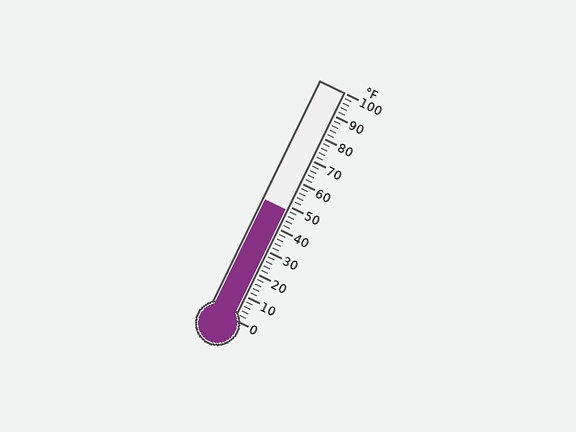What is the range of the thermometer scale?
The thermometer scale ranges from 0°F to 100°F.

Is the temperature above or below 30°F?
The temperature is above 30°F.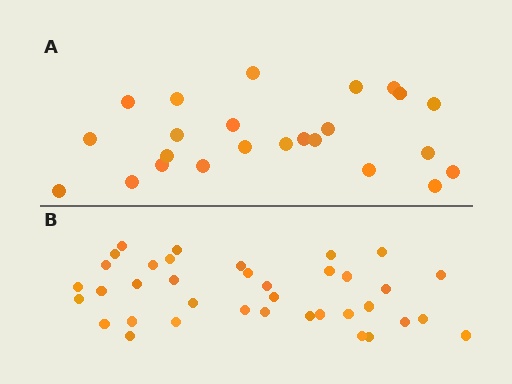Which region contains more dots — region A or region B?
Region B (the bottom region) has more dots.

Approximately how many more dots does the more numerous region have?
Region B has approximately 15 more dots than region A.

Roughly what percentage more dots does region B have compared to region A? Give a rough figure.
About 55% more.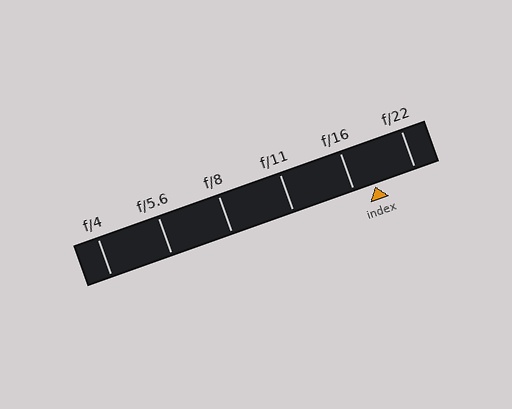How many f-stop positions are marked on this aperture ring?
There are 6 f-stop positions marked.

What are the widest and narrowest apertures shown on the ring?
The widest aperture shown is f/4 and the narrowest is f/22.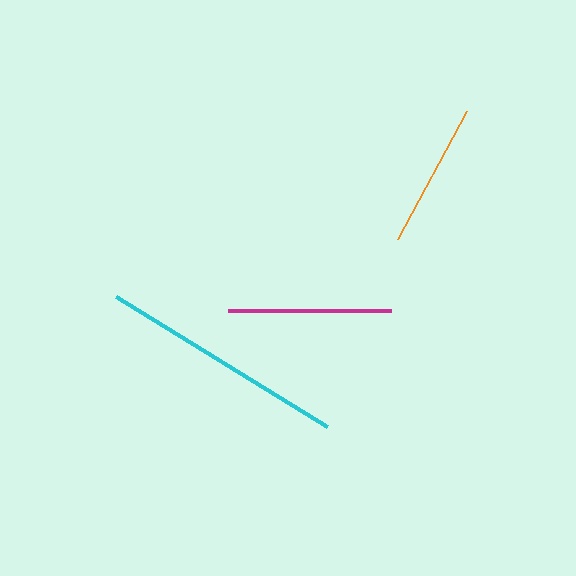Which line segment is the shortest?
The orange line is the shortest at approximately 146 pixels.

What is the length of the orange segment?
The orange segment is approximately 146 pixels long.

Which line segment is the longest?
The cyan line is the longest at approximately 247 pixels.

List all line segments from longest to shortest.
From longest to shortest: cyan, magenta, orange.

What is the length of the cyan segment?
The cyan segment is approximately 247 pixels long.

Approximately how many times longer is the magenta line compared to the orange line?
The magenta line is approximately 1.1 times the length of the orange line.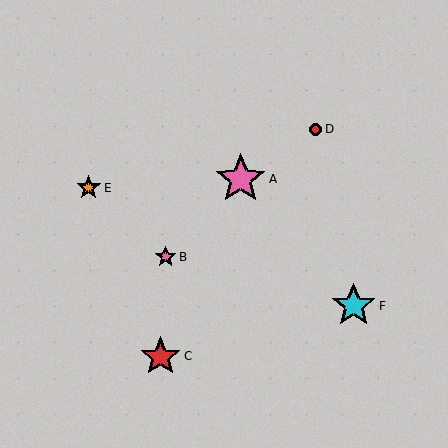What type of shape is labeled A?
Shape A is a pink star.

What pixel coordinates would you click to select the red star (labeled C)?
Click at (160, 356) to select the red star C.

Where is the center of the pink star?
The center of the pink star is at (241, 179).